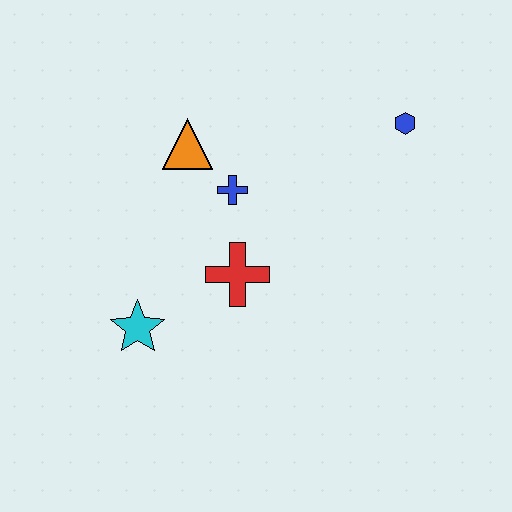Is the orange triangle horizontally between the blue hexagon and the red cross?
No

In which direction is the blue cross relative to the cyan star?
The blue cross is above the cyan star.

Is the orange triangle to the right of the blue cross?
No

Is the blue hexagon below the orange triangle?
No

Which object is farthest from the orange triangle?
The blue hexagon is farthest from the orange triangle.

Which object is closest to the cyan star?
The red cross is closest to the cyan star.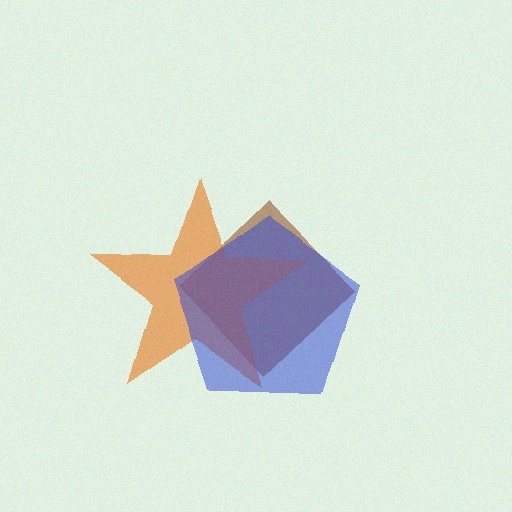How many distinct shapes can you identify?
There are 3 distinct shapes: a brown diamond, an orange star, a blue pentagon.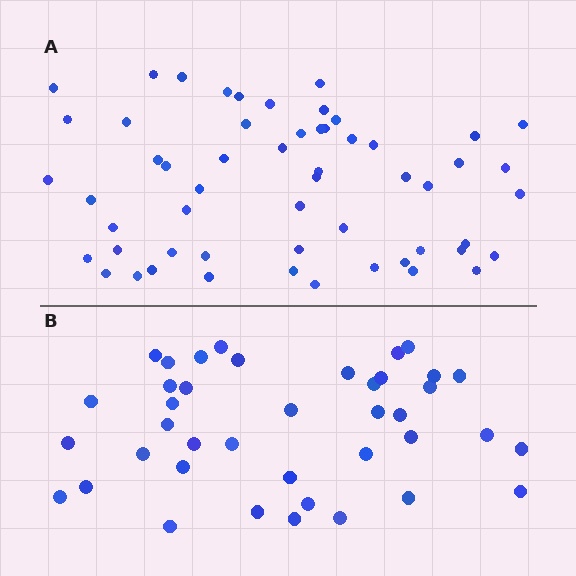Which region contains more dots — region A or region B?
Region A (the top region) has more dots.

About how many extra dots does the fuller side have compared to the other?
Region A has approximately 15 more dots than region B.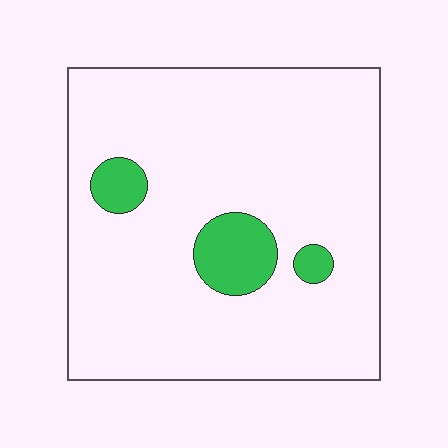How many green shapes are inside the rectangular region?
3.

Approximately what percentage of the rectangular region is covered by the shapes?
Approximately 10%.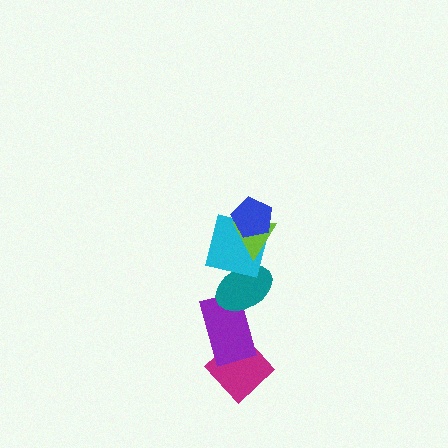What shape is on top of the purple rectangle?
The teal ellipse is on top of the purple rectangle.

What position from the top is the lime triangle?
The lime triangle is 2nd from the top.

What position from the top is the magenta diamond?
The magenta diamond is 6th from the top.